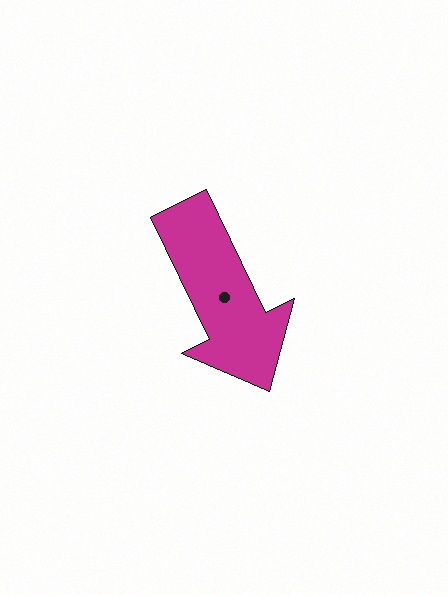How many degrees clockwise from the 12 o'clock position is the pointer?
Approximately 154 degrees.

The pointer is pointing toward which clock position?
Roughly 5 o'clock.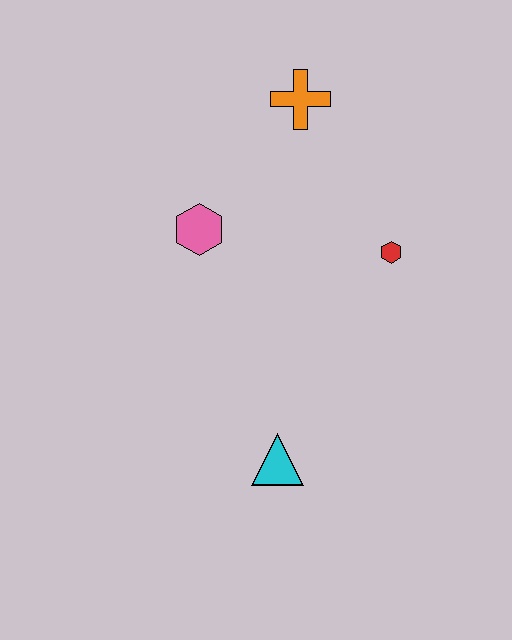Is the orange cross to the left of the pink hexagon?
No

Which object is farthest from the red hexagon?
The cyan triangle is farthest from the red hexagon.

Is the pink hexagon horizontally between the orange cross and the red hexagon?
No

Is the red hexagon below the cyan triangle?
No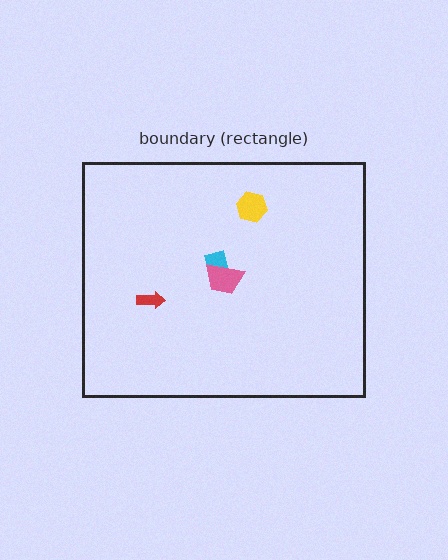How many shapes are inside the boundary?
4 inside, 0 outside.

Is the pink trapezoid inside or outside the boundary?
Inside.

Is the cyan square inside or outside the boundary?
Inside.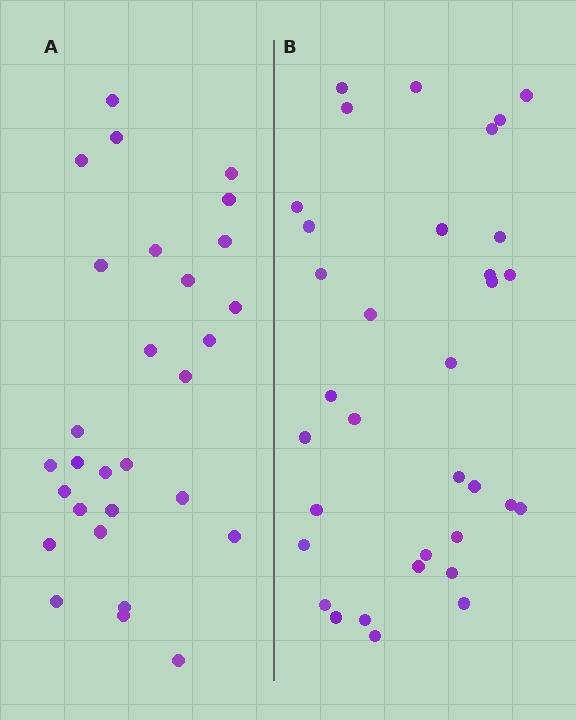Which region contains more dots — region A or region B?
Region B (the right region) has more dots.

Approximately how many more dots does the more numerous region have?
Region B has about 5 more dots than region A.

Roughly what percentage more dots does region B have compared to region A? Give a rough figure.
About 15% more.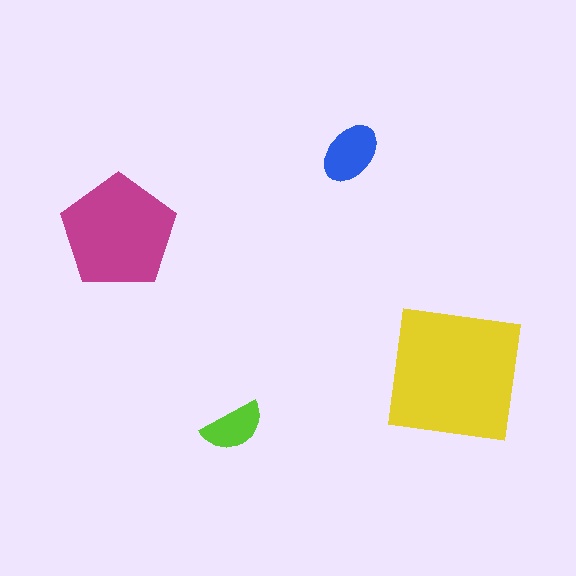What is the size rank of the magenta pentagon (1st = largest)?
2nd.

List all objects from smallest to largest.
The lime semicircle, the blue ellipse, the magenta pentagon, the yellow square.